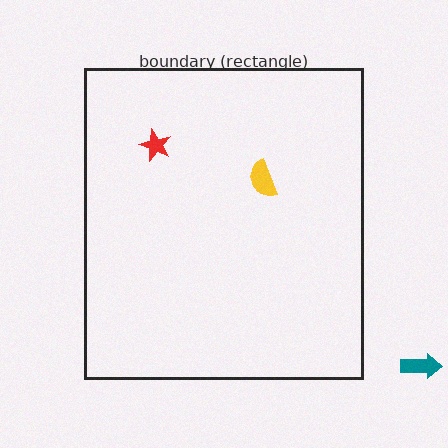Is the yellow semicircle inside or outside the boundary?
Inside.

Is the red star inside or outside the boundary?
Inside.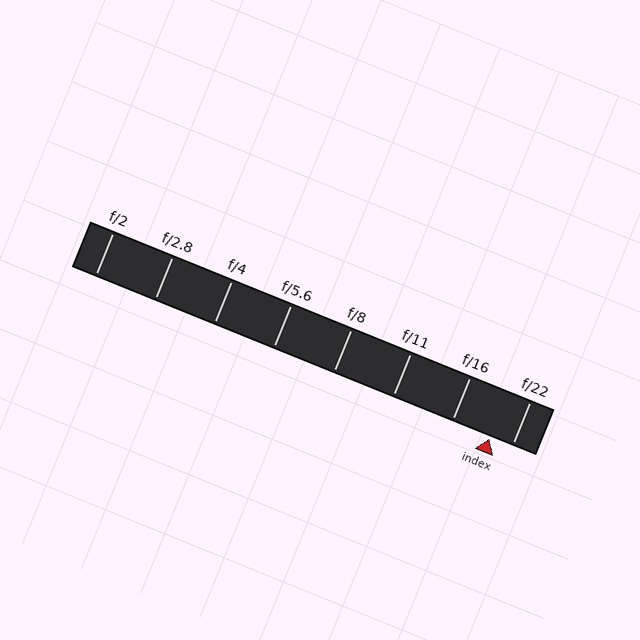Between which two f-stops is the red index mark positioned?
The index mark is between f/16 and f/22.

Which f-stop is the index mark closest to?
The index mark is closest to f/22.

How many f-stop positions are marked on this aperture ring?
There are 8 f-stop positions marked.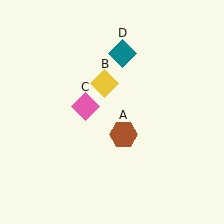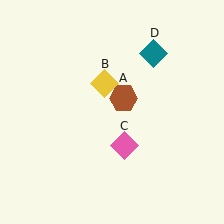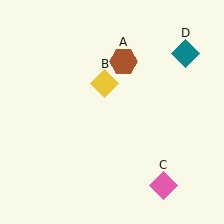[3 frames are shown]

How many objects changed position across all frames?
3 objects changed position: brown hexagon (object A), pink diamond (object C), teal diamond (object D).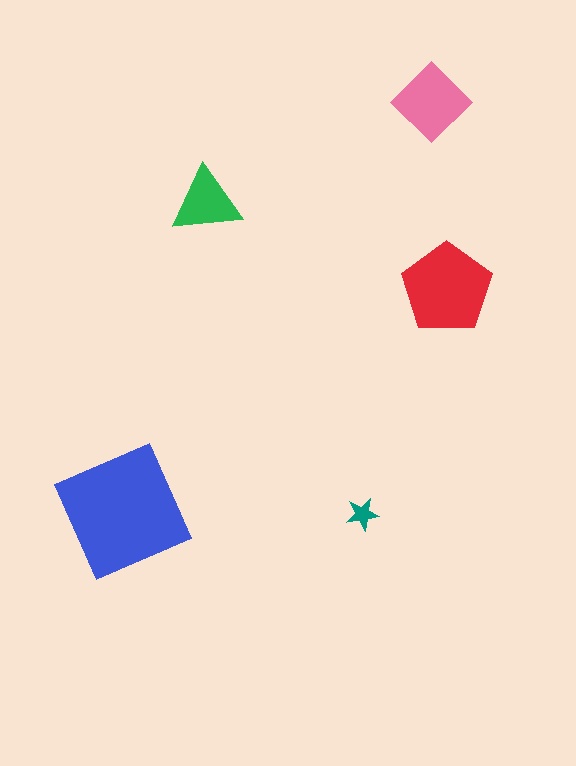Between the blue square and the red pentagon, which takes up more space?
The blue square.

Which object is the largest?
The blue square.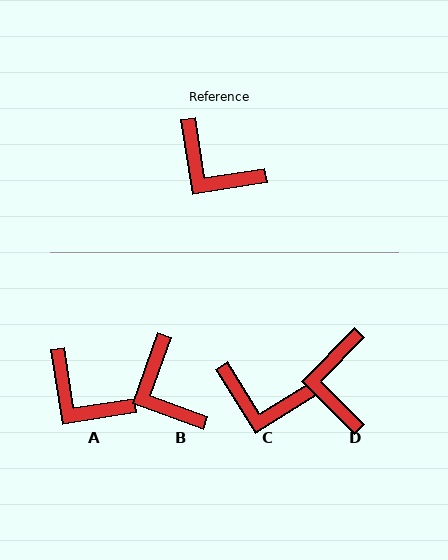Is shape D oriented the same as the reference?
No, it is off by about 54 degrees.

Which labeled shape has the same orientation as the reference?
A.